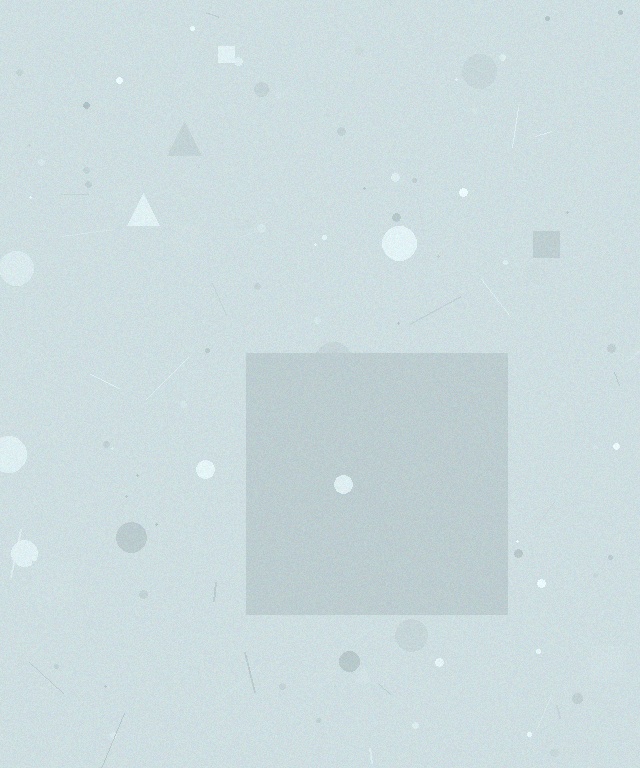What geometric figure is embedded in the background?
A square is embedded in the background.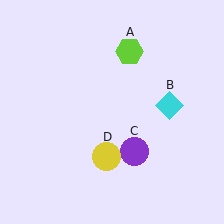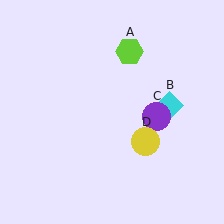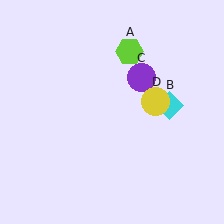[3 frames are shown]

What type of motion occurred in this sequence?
The purple circle (object C), yellow circle (object D) rotated counterclockwise around the center of the scene.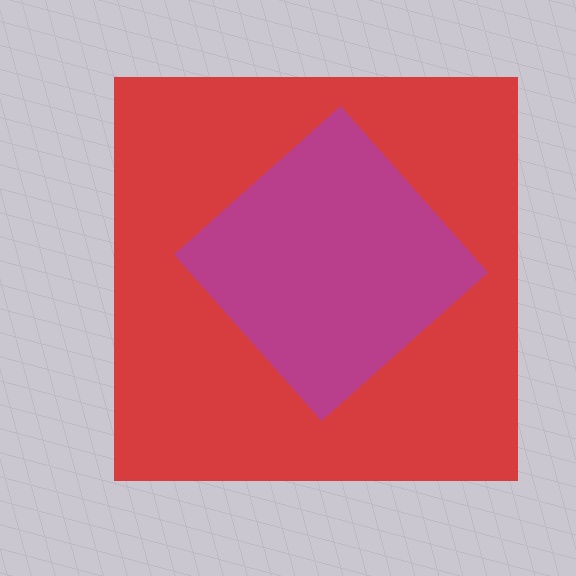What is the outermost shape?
The red square.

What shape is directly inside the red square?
The magenta diamond.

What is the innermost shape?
The magenta diamond.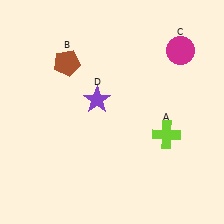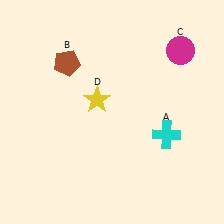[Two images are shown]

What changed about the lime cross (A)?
In Image 1, A is lime. In Image 2, it changed to cyan.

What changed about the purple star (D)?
In Image 1, D is purple. In Image 2, it changed to yellow.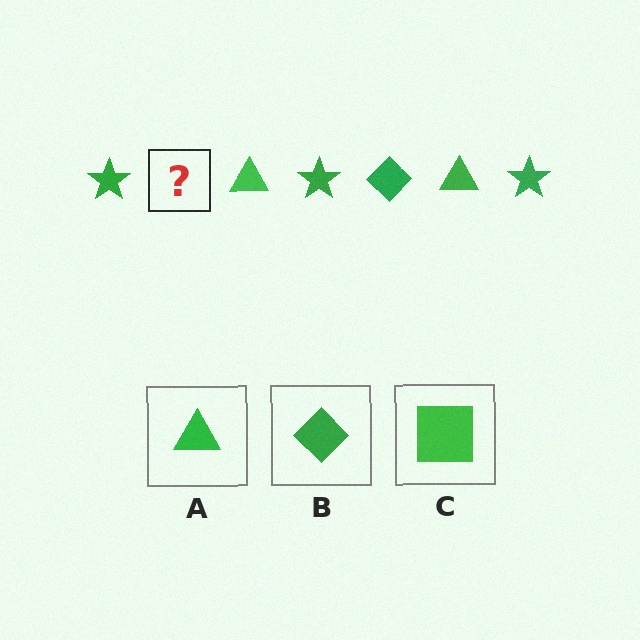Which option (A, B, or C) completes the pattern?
B.